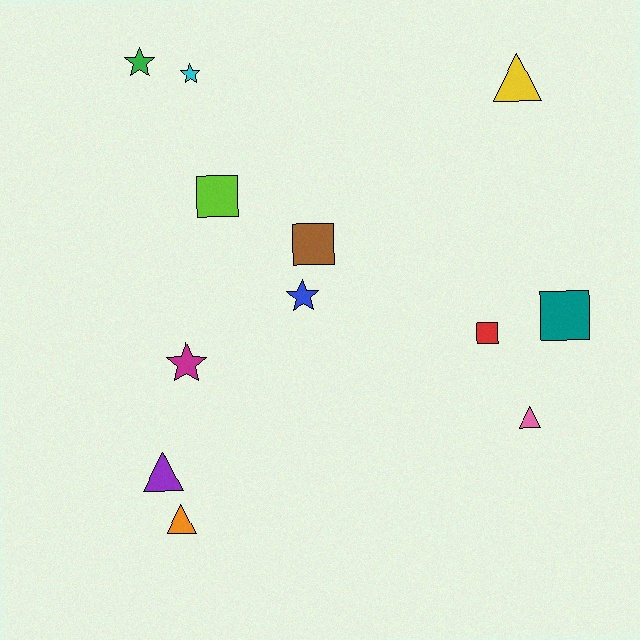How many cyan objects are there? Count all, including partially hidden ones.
There is 1 cyan object.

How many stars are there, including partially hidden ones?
There are 4 stars.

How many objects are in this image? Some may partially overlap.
There are 12 objects.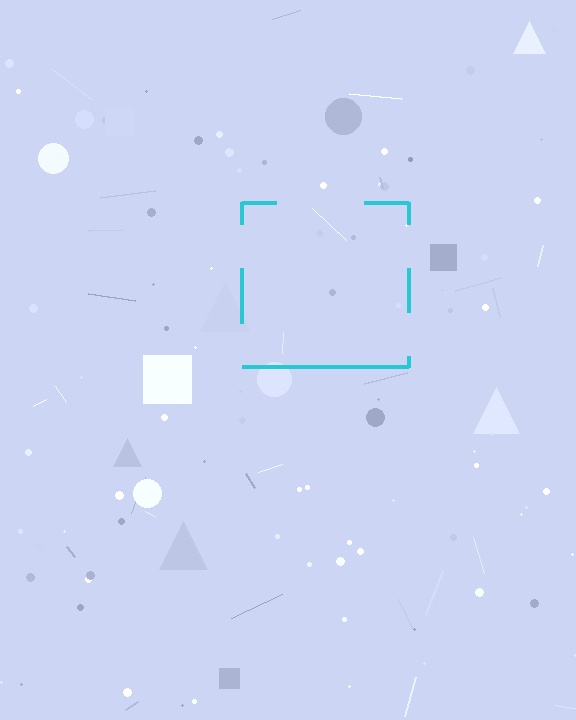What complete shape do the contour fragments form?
The contour fragments form a square.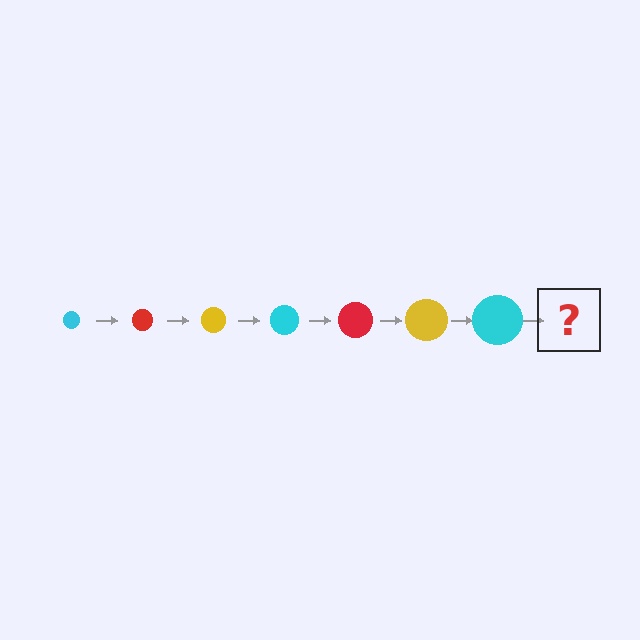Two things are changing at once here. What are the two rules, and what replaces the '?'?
The two rules are that the circle grows larger each step and the color cycles through cyan, red, and yellow. The '?' should be a red circle, larger than the previous one.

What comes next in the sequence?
The next element should be a red circle, larger than the previous one.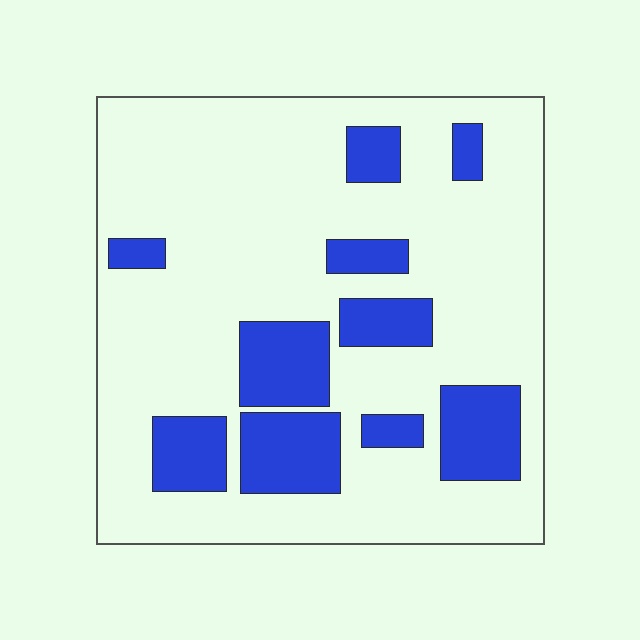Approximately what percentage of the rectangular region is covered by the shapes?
Approximately 25%.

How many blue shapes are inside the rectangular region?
10.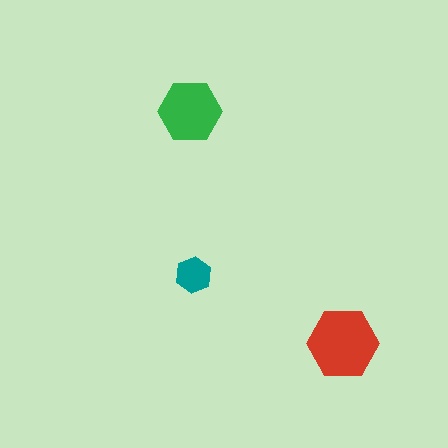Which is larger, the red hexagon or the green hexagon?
The red one.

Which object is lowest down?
The red hexagon is bottommost.